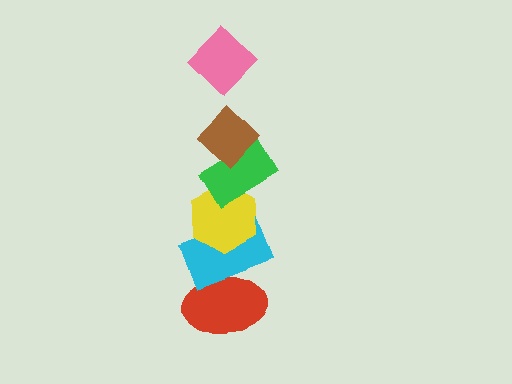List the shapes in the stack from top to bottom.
From top to bottom: the pink diamond, the brown diamond, the green rectangle, the yellow hexagon, the cyan rectangle, the red ellipse.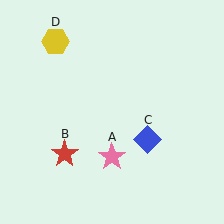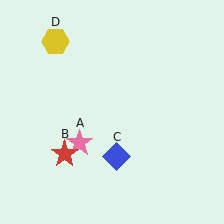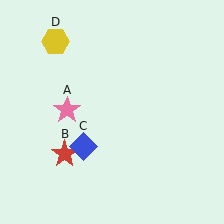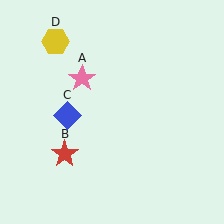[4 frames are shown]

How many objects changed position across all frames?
2 objects changed position: pink star (object A), blue diamond (object C).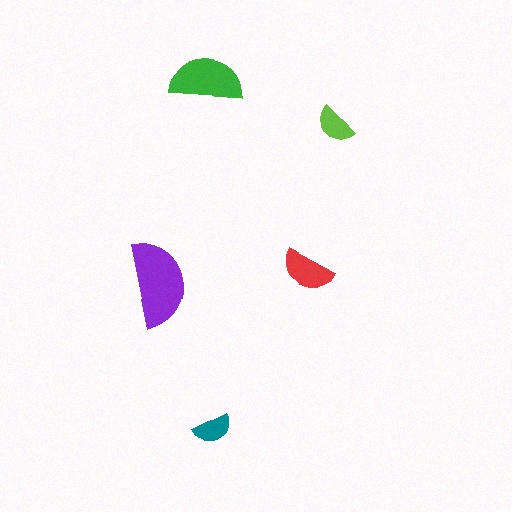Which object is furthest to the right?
The lime semicircle is rightmost.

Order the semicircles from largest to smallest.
the purple one, the green one, the red one, the lime one, the teal one.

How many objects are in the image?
There are 5 objects in the image.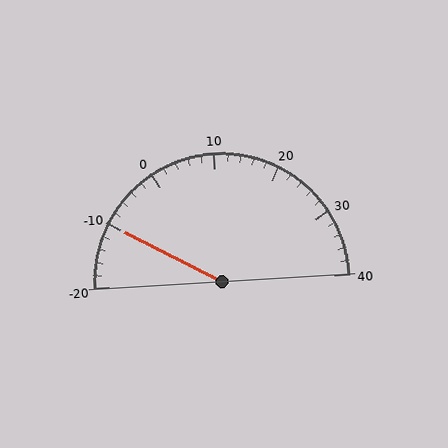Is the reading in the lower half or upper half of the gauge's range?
The reading is in the lower half of the range (-20 to 40).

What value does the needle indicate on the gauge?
The needle indicates approximately -10.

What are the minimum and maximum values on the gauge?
The gauge ranges from -20 to 40.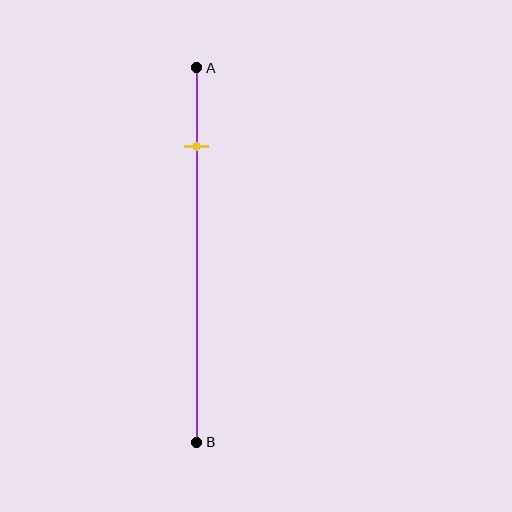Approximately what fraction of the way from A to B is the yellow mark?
The yellow mark is approximately 20% of the way from A to B.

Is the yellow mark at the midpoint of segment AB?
No, the mark is at about 20% from A, not at the 50% midpoint.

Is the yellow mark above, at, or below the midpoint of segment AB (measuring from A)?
The yellow mark is above the midpoint of segment AB.